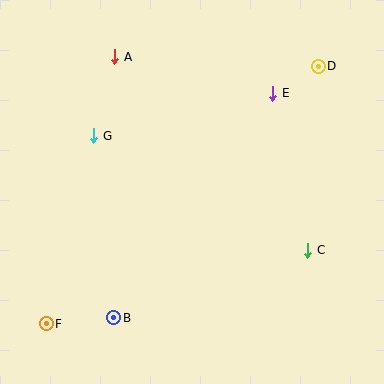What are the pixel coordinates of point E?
Point E is at (273, 93).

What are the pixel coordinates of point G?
Point G is at (94, 136).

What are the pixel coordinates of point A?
Point A is at (115, 57).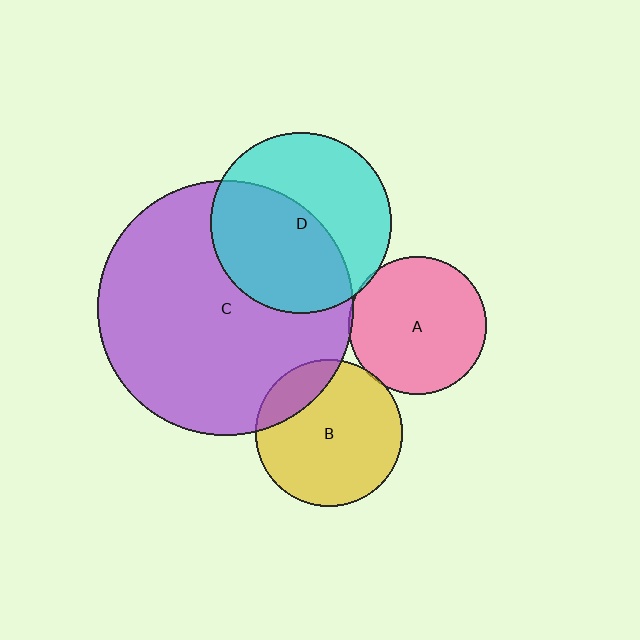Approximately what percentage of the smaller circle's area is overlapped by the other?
Approximately 20%.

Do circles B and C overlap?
Yes.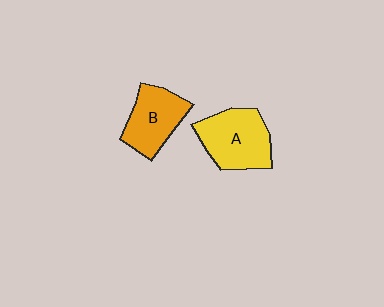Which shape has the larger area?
Shape A (yellow).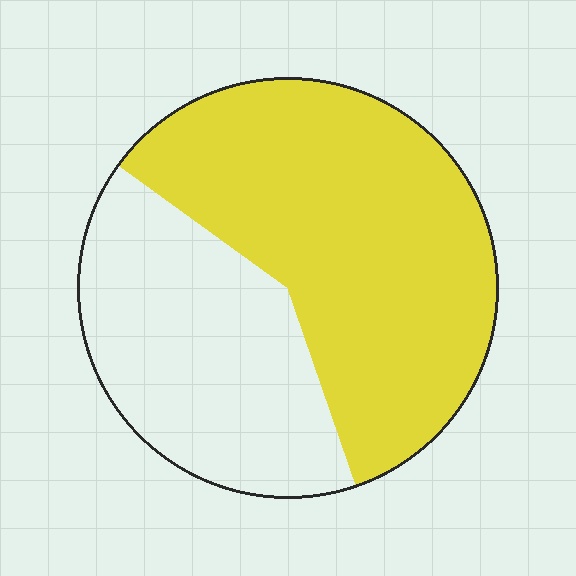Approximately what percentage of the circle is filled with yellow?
Approximately 60%.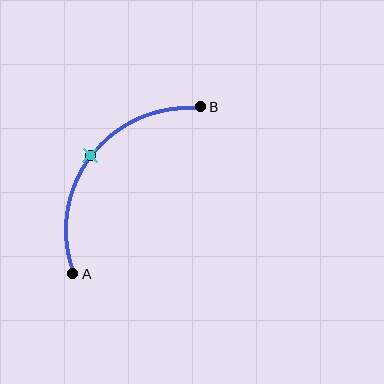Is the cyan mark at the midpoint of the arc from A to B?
Yes. The cyan mark lies on the arc at equal arc-length from both A and B — it is the arc midpoint.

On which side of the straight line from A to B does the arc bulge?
The arc bulges above and to the left of the straight line connecting A and B.